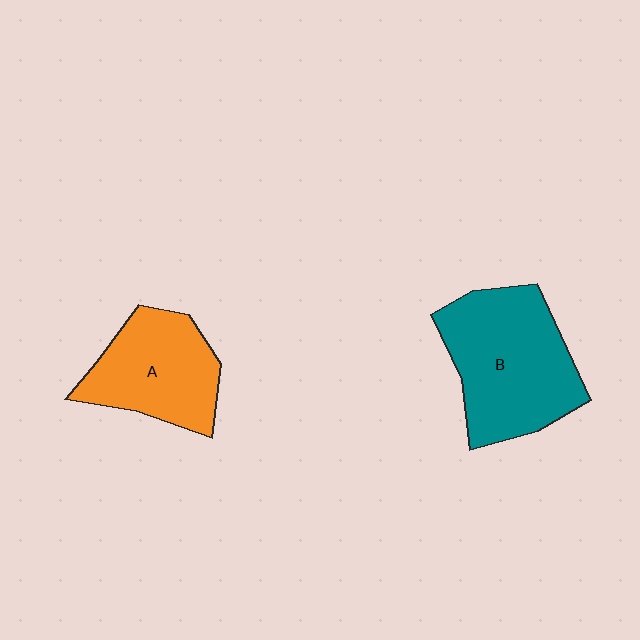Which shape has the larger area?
Shape B (teal).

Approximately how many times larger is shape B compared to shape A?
Approximately 1.3 times.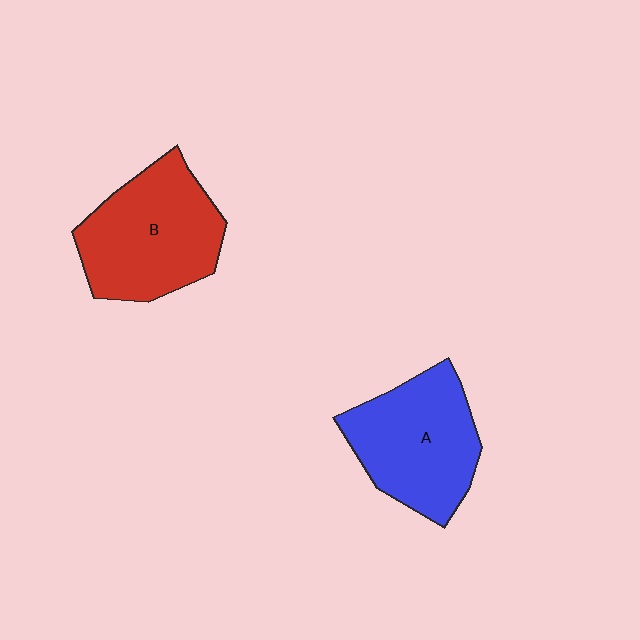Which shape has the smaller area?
Shape A (blue).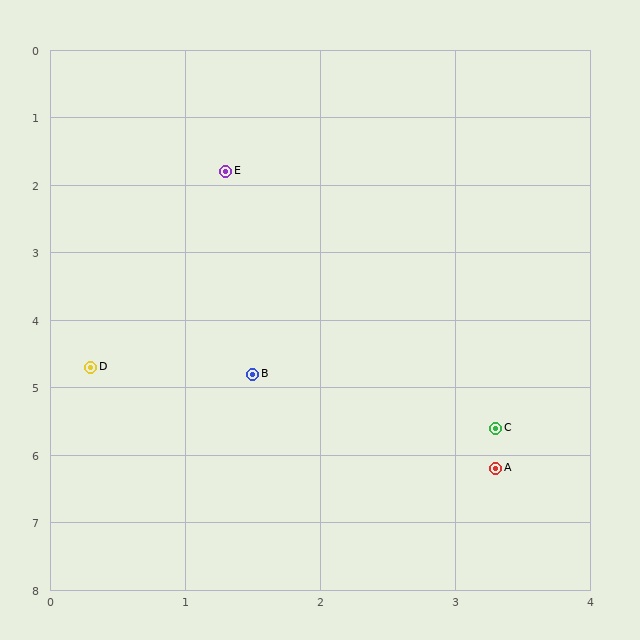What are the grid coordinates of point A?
Point A is at approximately (3.3, 6.2).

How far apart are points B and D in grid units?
Points B and D are about 1.2 grid units apart.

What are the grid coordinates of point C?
Point C is at approximately (3.3, 5.6).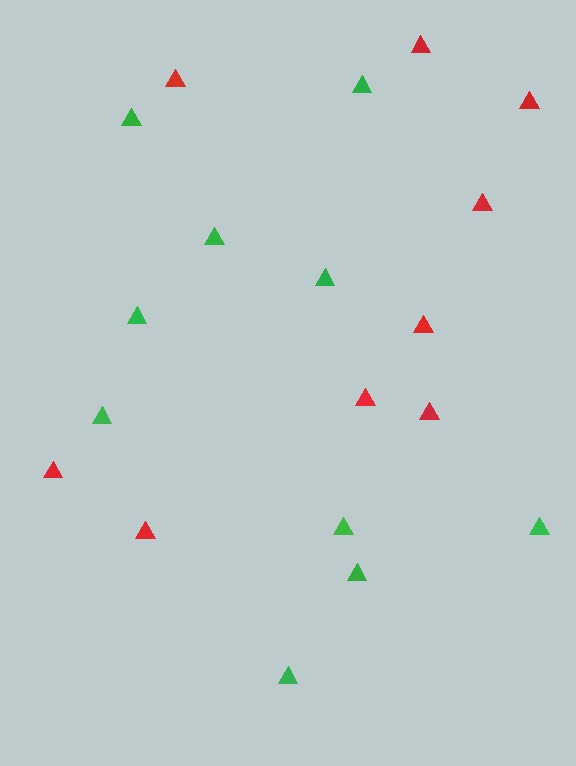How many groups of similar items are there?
There are 2 groups: one group of red triangles (9) and one group of green triangles (10).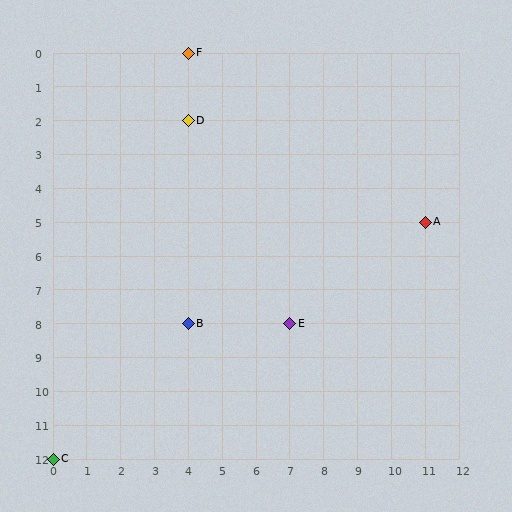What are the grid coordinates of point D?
Point D is at grid coordinates (4, 2).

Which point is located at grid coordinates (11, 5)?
Point A is at (11, 5).